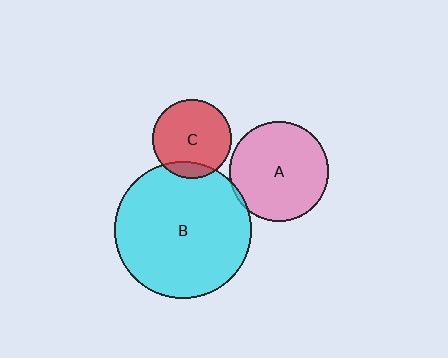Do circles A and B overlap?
Yes.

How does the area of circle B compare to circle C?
Approximately 3.0 times.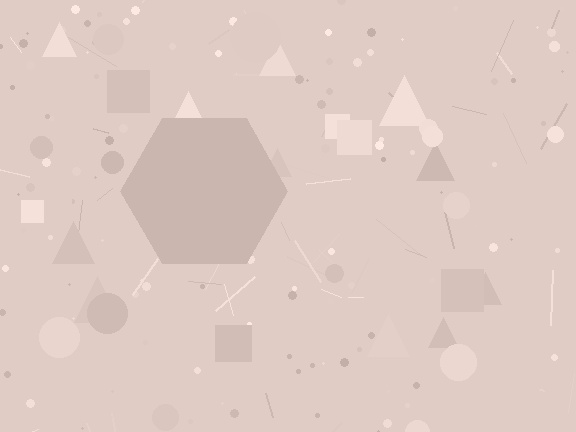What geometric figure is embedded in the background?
A hexagon is embedded in the background.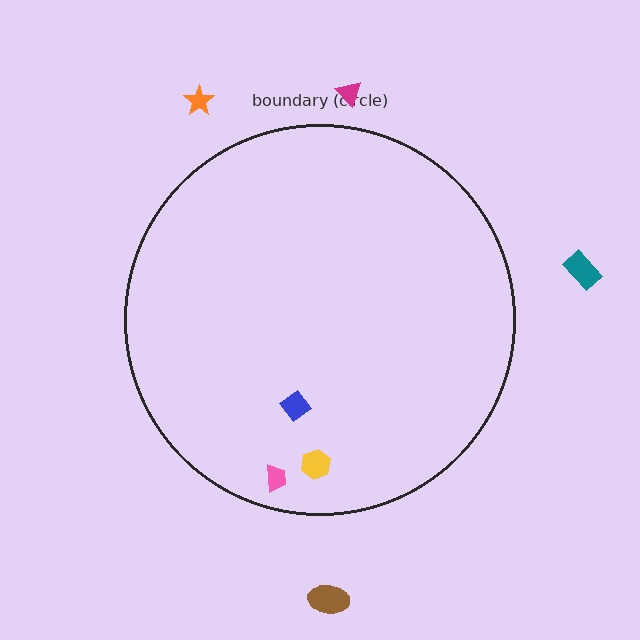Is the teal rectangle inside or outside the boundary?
Outside.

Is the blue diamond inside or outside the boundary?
Inside.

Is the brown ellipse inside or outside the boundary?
Outside.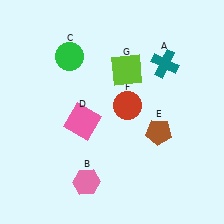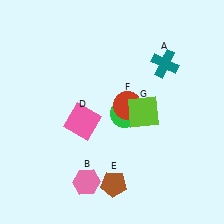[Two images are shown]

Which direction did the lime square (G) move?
The lime square (G) moved down.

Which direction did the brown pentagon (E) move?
The brown pentagon (E) moved down.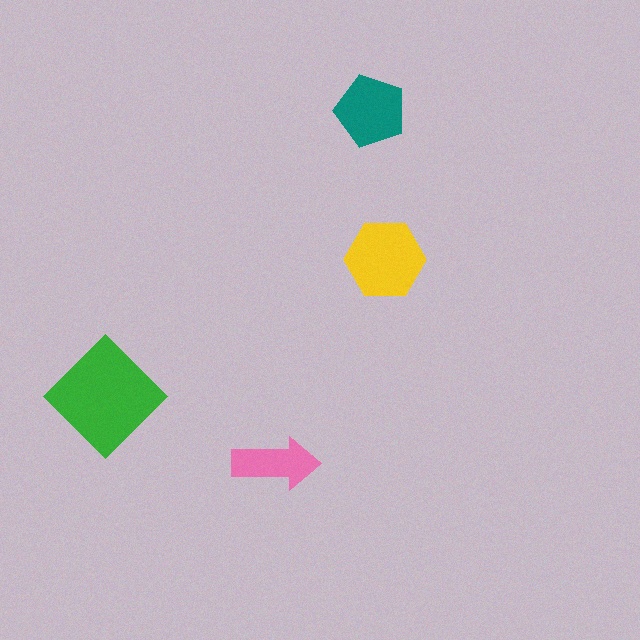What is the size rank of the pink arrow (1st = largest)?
4th.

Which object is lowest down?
The pink arrow is bottommost.